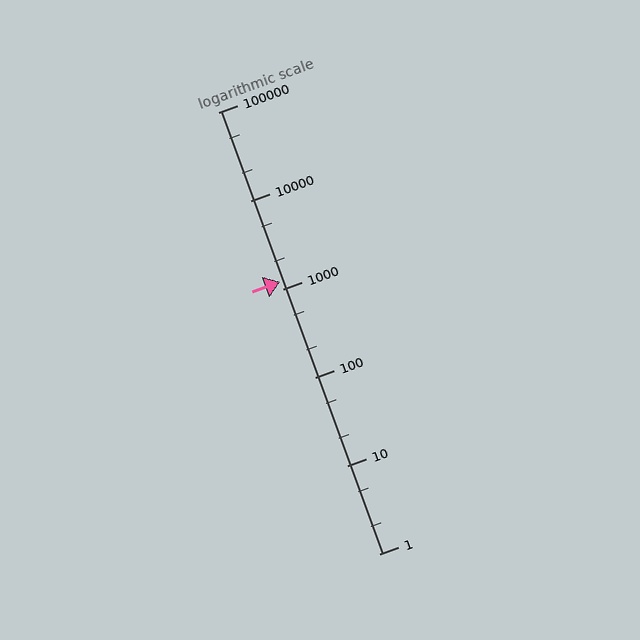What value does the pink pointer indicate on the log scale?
The pointer indicates approximately 1200.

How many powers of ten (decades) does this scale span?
The scale spans 5 decades, from 1 to 100000.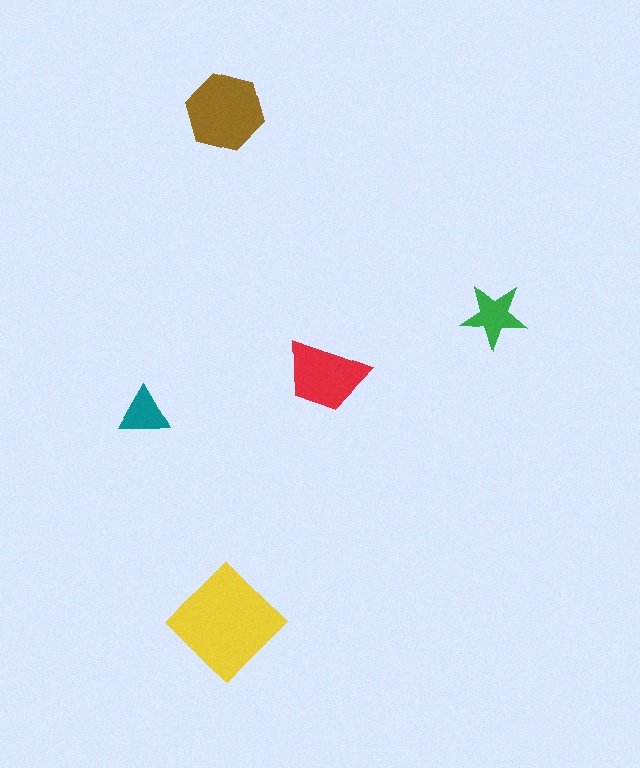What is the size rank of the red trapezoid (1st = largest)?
3rd.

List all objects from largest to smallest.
The yellow diamond, the brown hexagon, the red trapezoid, the green star, the teal triangle.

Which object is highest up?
The brown hexagon is topmost.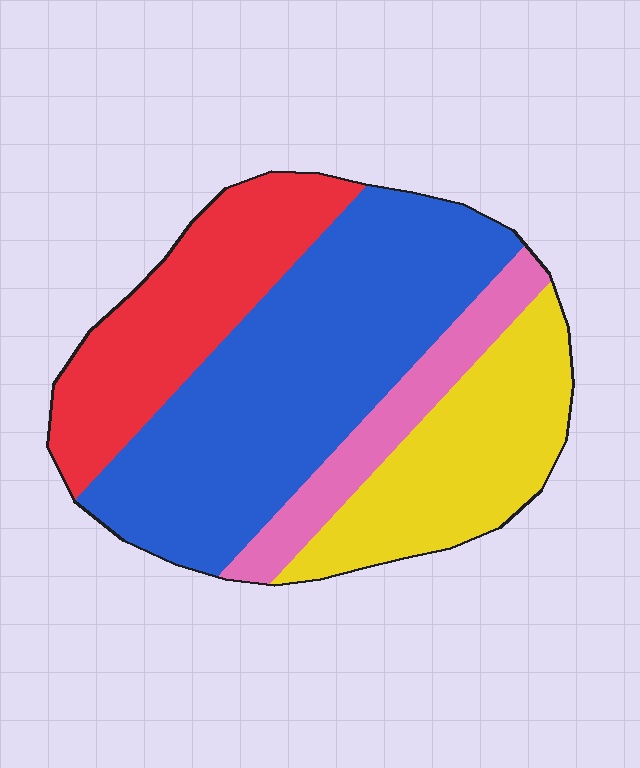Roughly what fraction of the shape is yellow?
Yellow takes up about one fifth (1/5) of the shape.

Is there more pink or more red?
Red.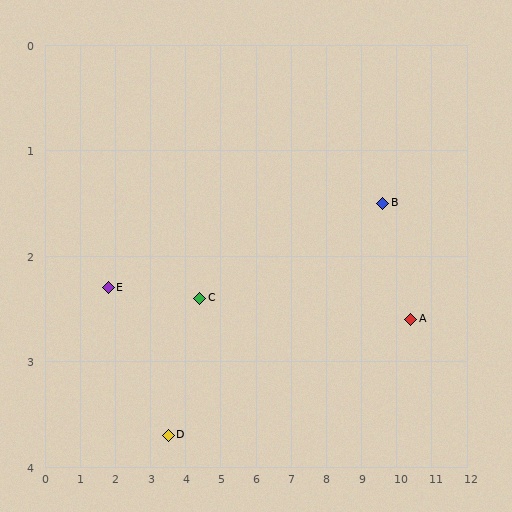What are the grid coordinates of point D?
Point D is at approximately (3.5, 3.7).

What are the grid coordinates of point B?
Point B is at approximately (9.6, 1.5).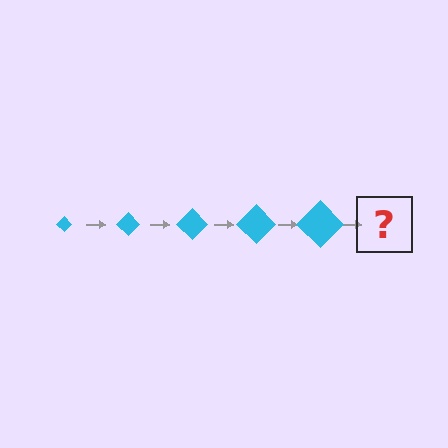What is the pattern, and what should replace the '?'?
The pattern is that the diamond gets progressively larger each step. The '?' should be a cyan diamond, larger than the previous one.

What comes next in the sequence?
The next element should be a cyan diamond, larger than the previous one.